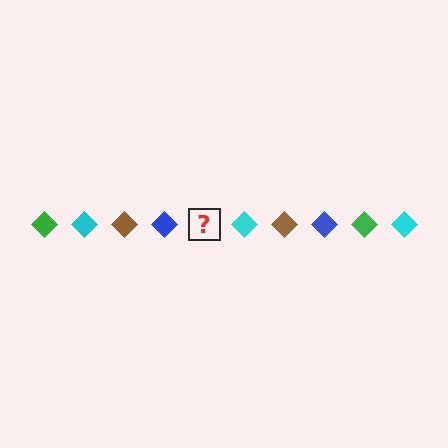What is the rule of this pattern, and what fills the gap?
The rule is that the pattern cycles through green, cyan, brown, blue diamonds. The gap should be filled with a green diamond.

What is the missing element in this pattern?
The missing element is a green diamond.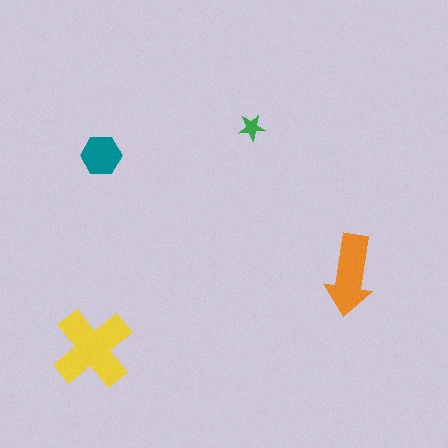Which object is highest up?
The green star is topmost.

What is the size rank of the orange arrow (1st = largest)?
2nd.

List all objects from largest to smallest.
The yellow cross, the orange arrow, the teal hexagon, the green star.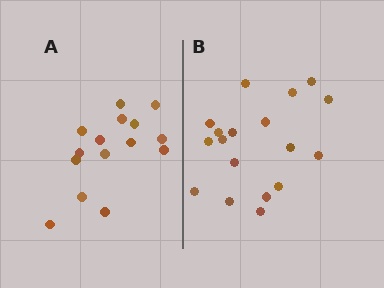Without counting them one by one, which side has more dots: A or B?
Region B (the right region) has more dots.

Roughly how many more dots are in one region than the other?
Region B has just a few more — roughly 2 or 3 more dots than region A.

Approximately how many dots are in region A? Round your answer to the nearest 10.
About 20 dots. (The exact count is 15, which rounds to 20.)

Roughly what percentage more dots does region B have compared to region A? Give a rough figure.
About 20% more.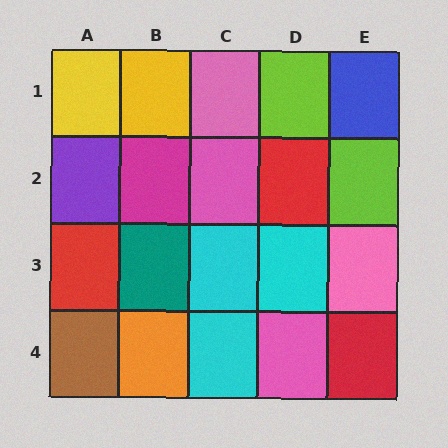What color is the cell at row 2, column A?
Purple.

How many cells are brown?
1 cell is brown.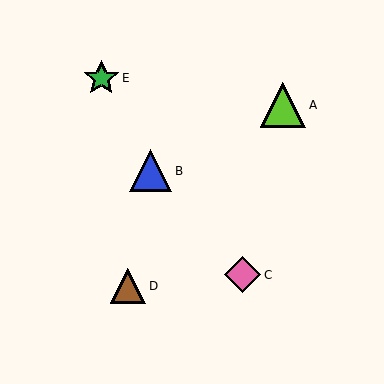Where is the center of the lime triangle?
The center of the lime triangle is at (283, 105).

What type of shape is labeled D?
Shape D is a brown triangle.